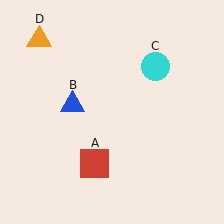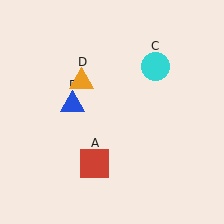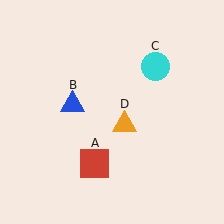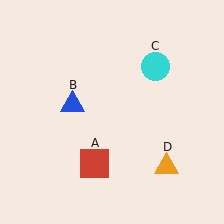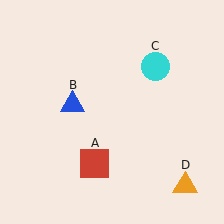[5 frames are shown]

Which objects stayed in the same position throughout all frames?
Red square (object A) and blue triangle (object B) and cyan circle (object C) remained stationary.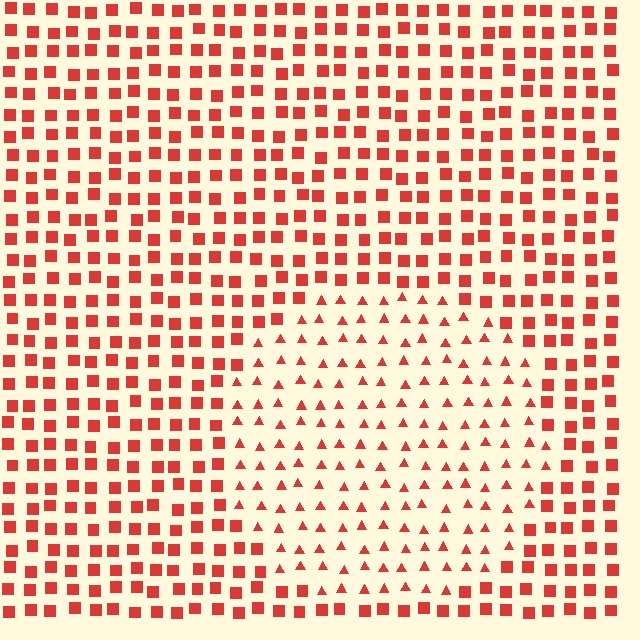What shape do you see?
I see a circle.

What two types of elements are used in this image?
The image uses triangles inside the circle region and squares outside it.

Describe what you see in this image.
The image is filled with small red elements arranged in a uniform grid. A circle-shaped region contains triangles, while the surrounding area contains squares. The boundary is defined purely by the change in element shape.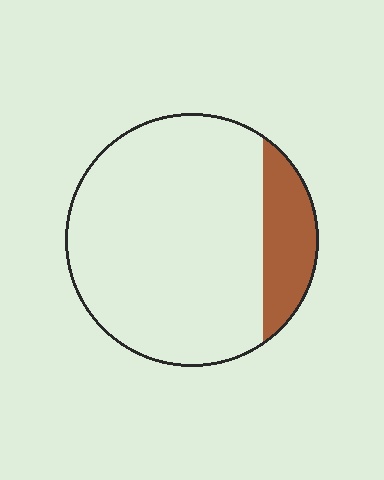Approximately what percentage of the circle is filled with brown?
Approximately 15%.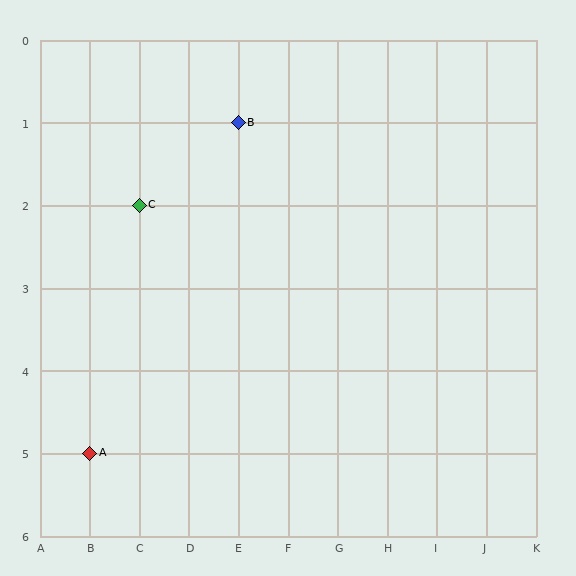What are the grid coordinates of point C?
Point C is at grid coordinates (C, 2).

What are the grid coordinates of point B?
Point B is at grid coordinates (E, 1).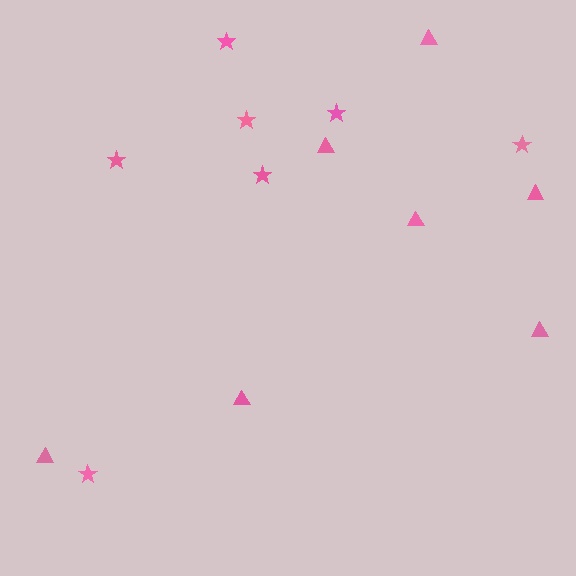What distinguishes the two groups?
There are 2 groups: one group of triangles (7) and one group of stars (7).